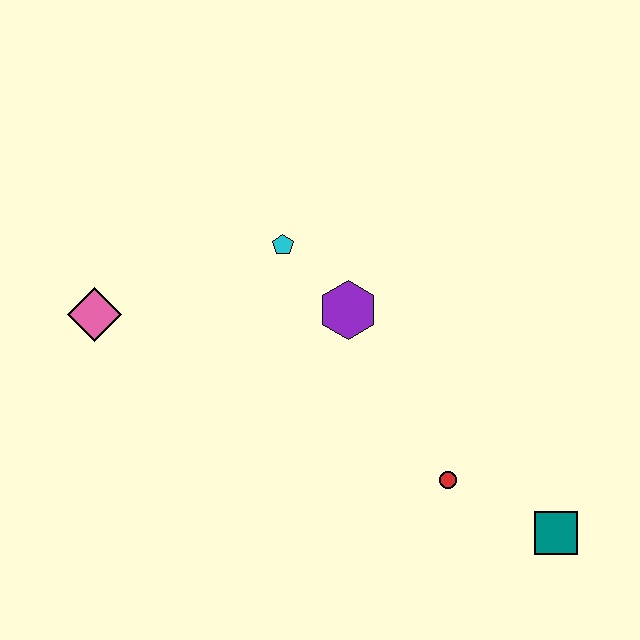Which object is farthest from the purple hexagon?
The teal square is farthest from the purple hexagon.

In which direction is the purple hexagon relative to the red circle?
The purple hexagon is above the red circle.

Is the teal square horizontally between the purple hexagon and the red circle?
No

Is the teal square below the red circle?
Yes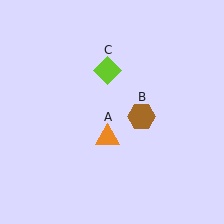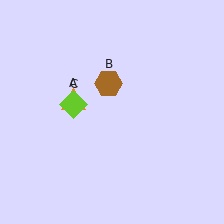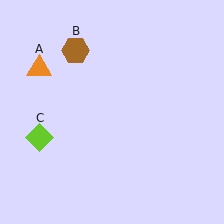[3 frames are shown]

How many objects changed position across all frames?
3 objects changed position: orange triangle (object A), brown hexagon (object B), lime diamond (object C).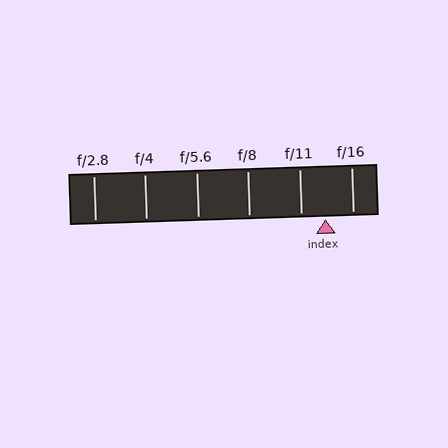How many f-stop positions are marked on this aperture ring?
There are 6 f-stop positions marked.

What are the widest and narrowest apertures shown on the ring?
The widest aperture shown is f/2.8 and the narrowest is f/16.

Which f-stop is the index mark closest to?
The index mark is closest to f/11.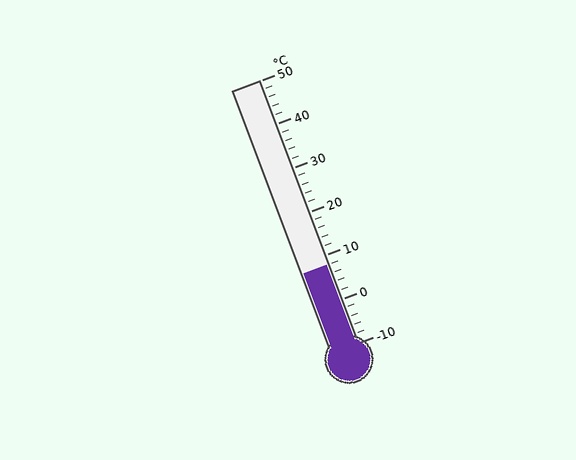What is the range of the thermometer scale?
The thermometer scale ranges from -10°C to 50°C.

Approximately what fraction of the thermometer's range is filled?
The thermometer is filled to approximately 30% of its range.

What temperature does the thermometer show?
The thermometer shows approximately 8°C.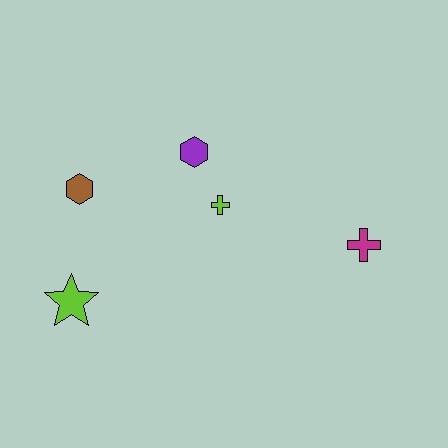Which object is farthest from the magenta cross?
The lime star is farthest from the magenta cross.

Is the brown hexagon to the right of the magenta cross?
No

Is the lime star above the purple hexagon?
No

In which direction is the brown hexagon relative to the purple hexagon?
The brown hexagon is to the left of the purple hexagon.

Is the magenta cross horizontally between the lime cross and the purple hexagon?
No